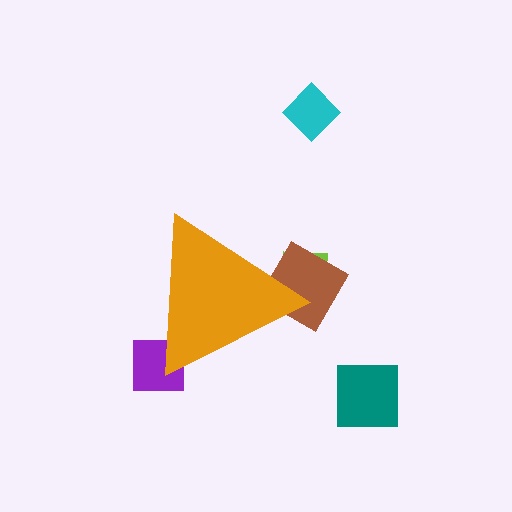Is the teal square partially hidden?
No, the teal square is fully visible.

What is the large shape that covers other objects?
An orange triangle.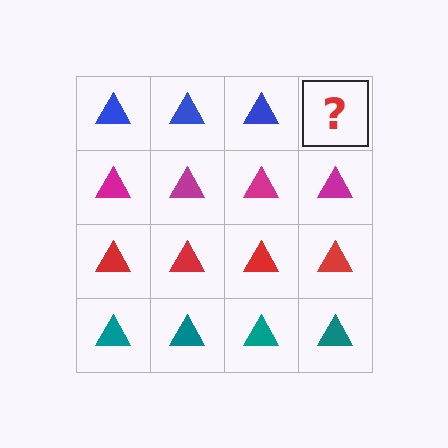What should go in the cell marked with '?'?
The missing cell should contain a blue triangle.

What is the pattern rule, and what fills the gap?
The rule is that each row has a consistent color. The gap should be filled with a blue triangle.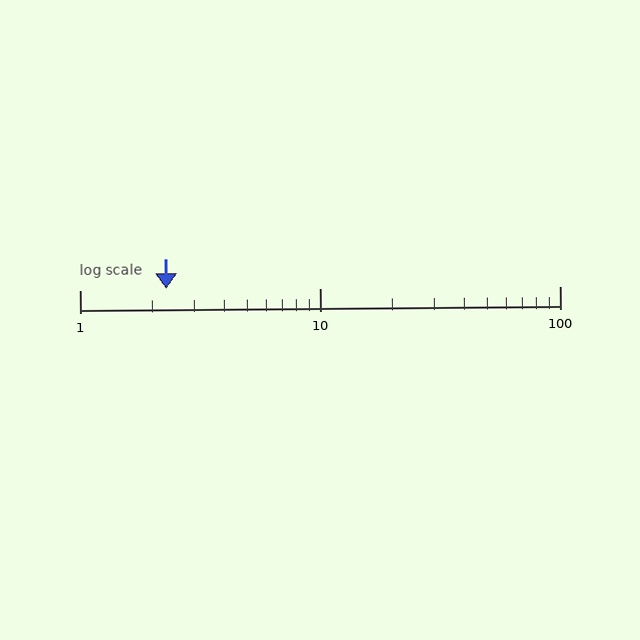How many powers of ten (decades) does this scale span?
The scale spans 2 decades, from 1 to 100.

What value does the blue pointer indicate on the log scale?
The pointer indicates approximately 2.3.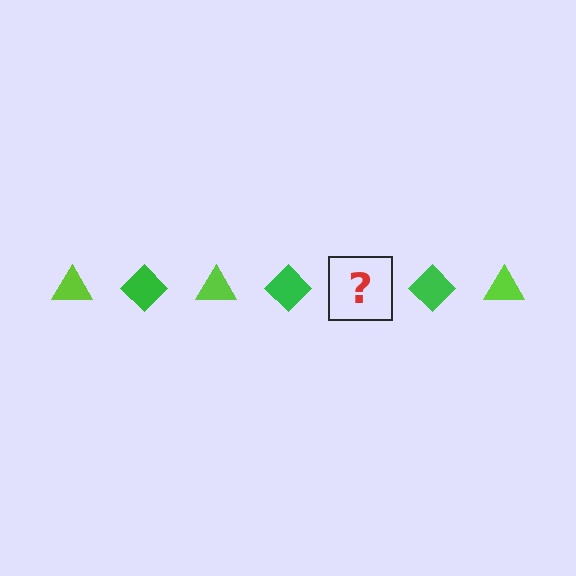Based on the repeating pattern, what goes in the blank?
The blank should be a lime triangle.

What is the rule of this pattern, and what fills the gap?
The rule is that the pattern alternates between lime triangle and green diamond. The gap should be filled with a lime triangle.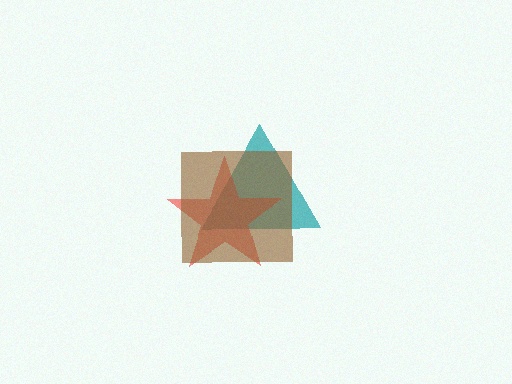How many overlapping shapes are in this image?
There are 3 overlapping shapes in the image.